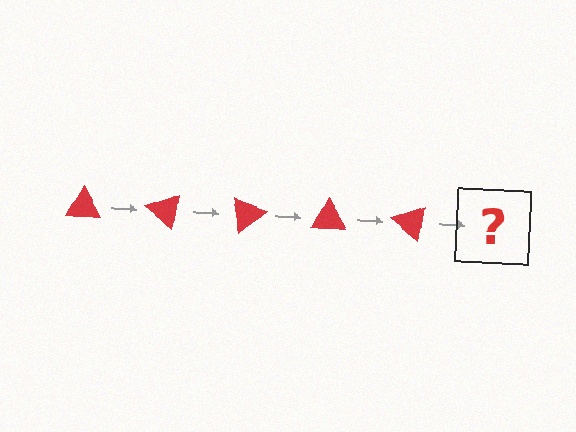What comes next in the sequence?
The next element should be a red triangle rotated 200 degrees.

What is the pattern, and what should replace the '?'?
The pattern is that the triangle rotates 40 degrees each step. The '?' should be a red triangle rotated 200 degrees.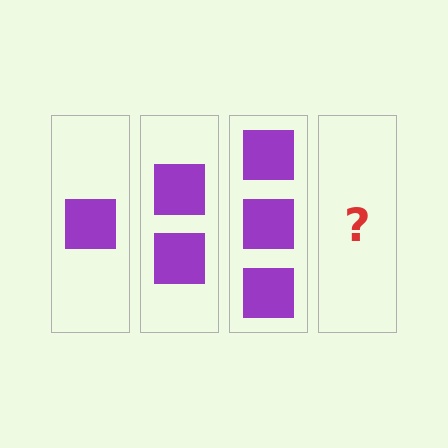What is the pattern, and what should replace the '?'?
The pattern is that each step adds one more square. The '?' should be 4 squares.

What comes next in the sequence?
The next element should be 4 squares.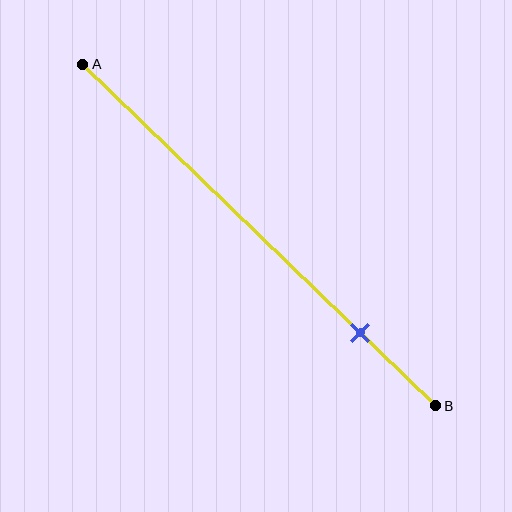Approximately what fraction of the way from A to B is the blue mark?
The blue mark is approximately 80% of the way from A to B.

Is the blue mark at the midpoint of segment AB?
No, the mark is at about 80% from A, not at the 50% midpoint.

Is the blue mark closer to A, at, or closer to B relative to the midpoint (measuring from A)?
The blue mark is closer to point B than the midpoint of segment AB.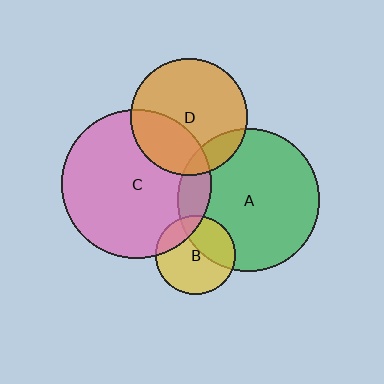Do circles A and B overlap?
Yes.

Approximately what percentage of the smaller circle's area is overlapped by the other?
Approximately 35%.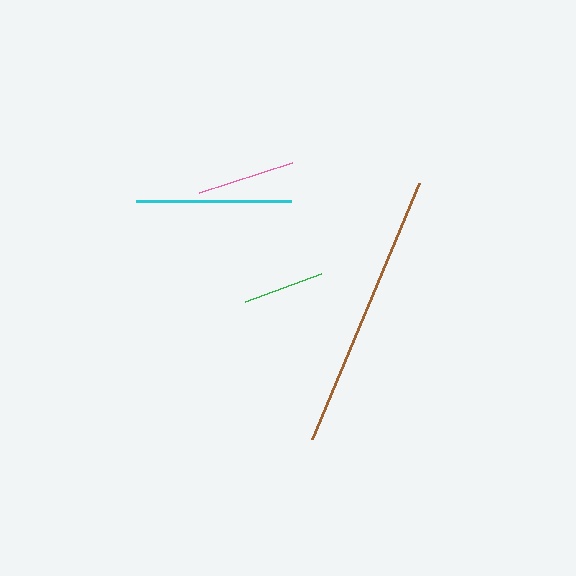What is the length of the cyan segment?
The cyan segment is approximately 155 pixels long.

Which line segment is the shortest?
The green line is the shortest at approximately 81 pixels.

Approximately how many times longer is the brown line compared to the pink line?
The brown line is approximately 2.8 times the length of the pink line.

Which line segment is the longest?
The brown line is the longest at approximately 277 pixels.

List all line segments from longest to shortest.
From longest to shortest: brown, cyan, pink, green.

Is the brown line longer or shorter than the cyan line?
The brown line is longer than the cyan line.